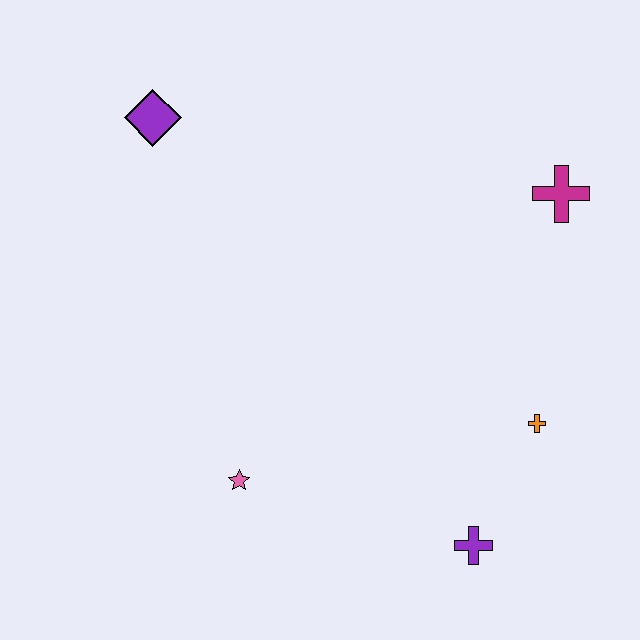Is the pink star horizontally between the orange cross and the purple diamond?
Yes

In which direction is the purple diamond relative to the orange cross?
The purple diamond is to the left of the orange cross.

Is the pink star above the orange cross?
No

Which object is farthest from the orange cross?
The purple diamond is farthest from the orange cross.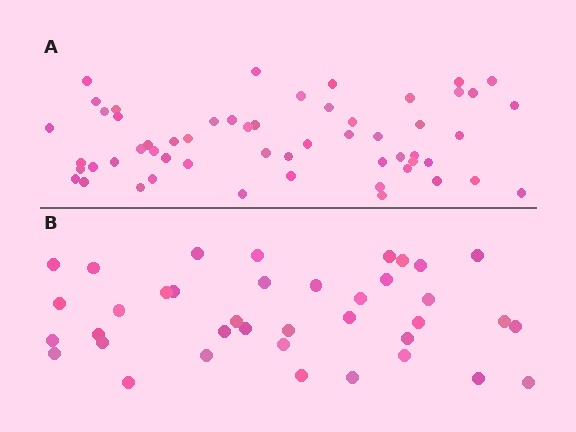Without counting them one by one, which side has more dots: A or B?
Region A (the top region) has more dots.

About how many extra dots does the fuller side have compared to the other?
Region A has approximately 20 more dots than region B.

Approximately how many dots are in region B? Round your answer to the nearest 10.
About 40 dots. (The exact count is 38, which rounds to 40.)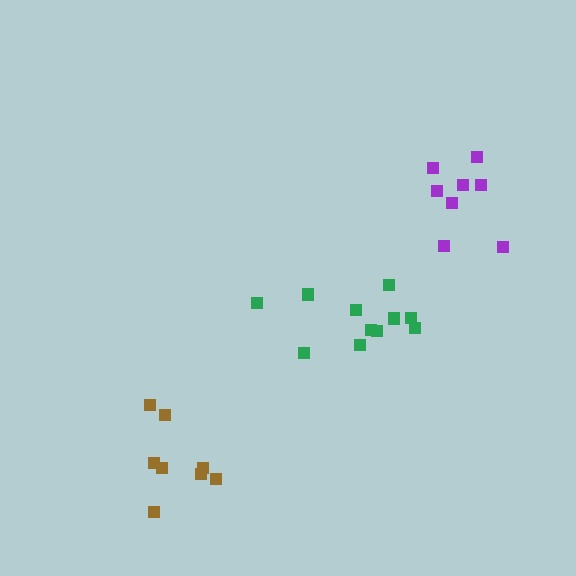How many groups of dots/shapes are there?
There are 3 groups.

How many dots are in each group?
Group 1: 8 dots, Group 2: 8 dots, Group 3: 11 dots (27 total).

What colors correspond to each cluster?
The clusters are colored: brown, purple, green.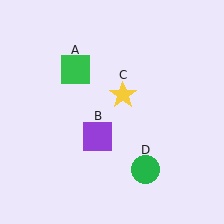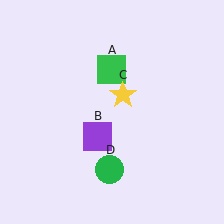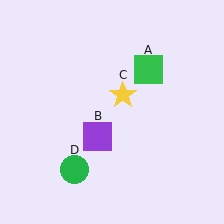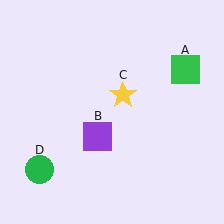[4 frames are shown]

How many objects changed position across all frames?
2 objects changed position: green square (object A), green circle (object D).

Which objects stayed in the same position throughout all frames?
Purple square (object B) and yellow star (object C) remained stationary.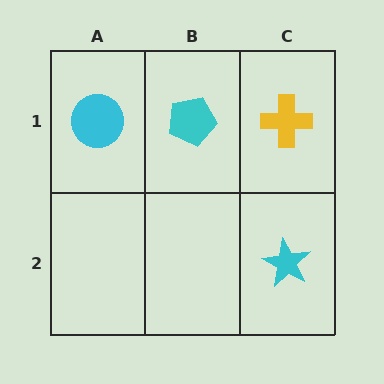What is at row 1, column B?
A cyan pentagon.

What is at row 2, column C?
A cyan star.